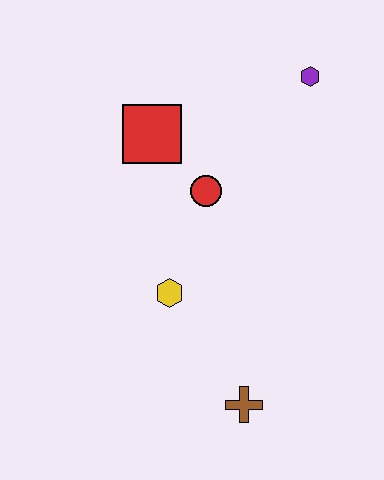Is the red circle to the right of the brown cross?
No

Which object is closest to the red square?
The red circle is closest to the red square.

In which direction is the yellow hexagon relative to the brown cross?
The yellow hexagon is above the brown cross.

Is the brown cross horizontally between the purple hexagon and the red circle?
Yes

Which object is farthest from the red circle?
The brown cross is farthest from the red circle.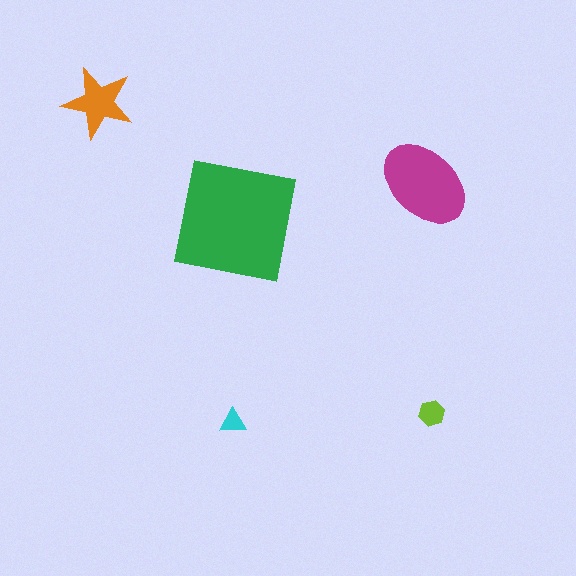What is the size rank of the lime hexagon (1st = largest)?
4th.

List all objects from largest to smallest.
The green square, the magenta ellipse, the orange star, the lime hexagon, the cyan triangle.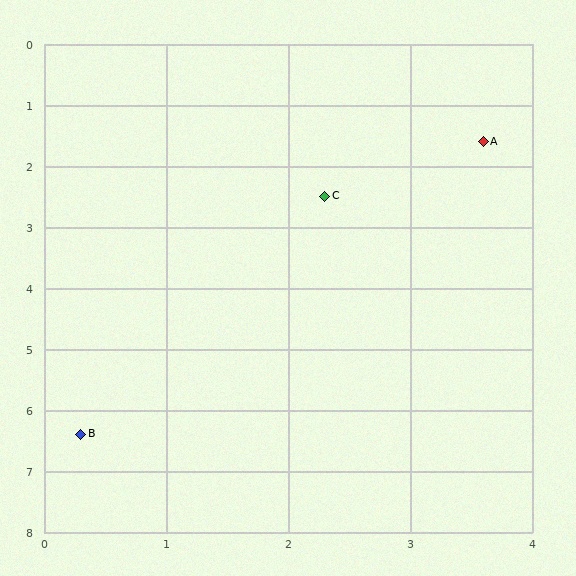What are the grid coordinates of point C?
Point C is at approximately (2.3, 2.5).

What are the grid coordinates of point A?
Point A is at approximately (3.6, 1.6).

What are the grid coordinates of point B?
Point B is at approximately (0.3, 6.4).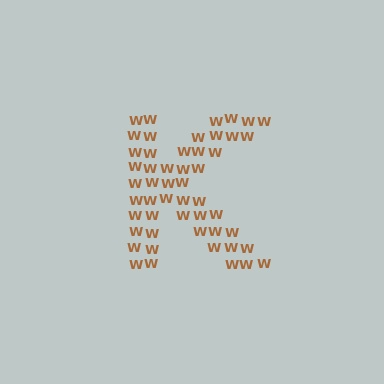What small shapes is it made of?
It is made of small letter W's.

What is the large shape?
The large shape is the letter K.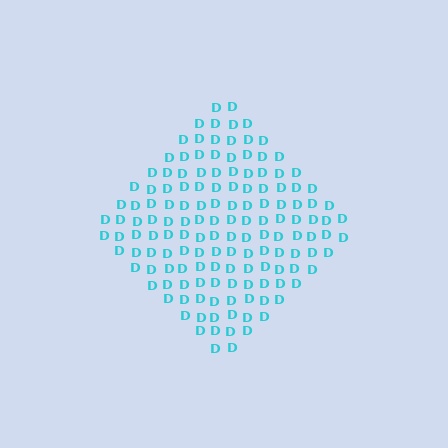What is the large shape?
The large shape is a diamond.